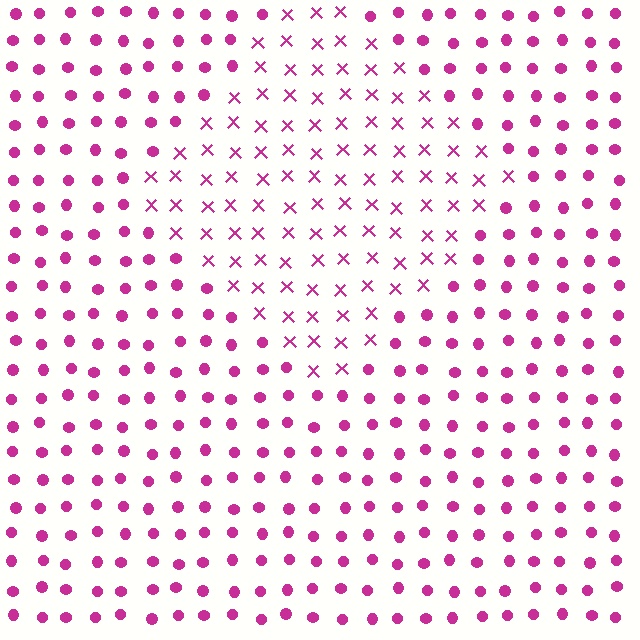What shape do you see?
I see a diamond.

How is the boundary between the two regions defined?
The boundary is defined by a change in element shape: X marks inside vs. circles outside. All elements share the same color and spacing.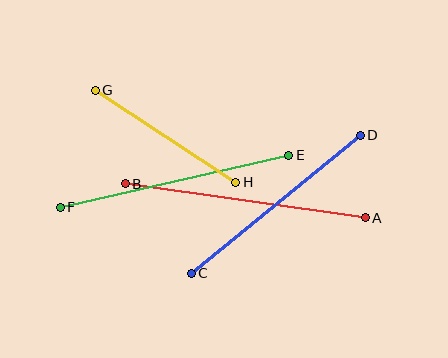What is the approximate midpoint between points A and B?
The midpoint is at approximately (245, 201) pixels.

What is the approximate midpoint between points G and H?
The midpoint is at approximately (165, 136) pixels.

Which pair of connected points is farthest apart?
Points A and B are farthest apart.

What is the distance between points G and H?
The distance is approximately 168 pixels.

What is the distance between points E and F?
The distance is approximately 234 pixels.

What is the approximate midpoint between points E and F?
The midpoint is at approximately (175, 181) pixels.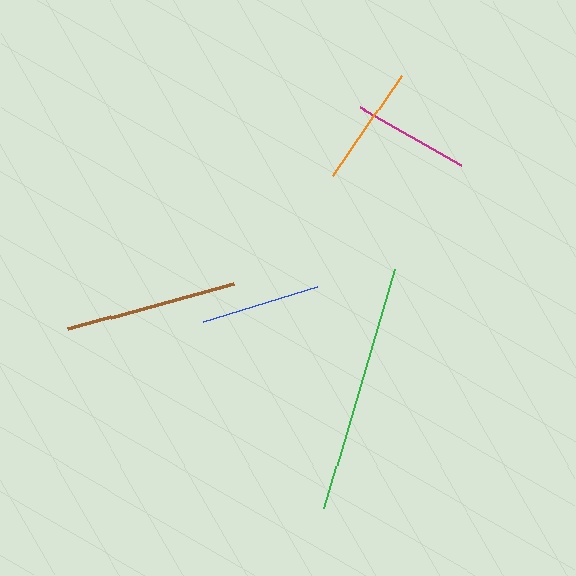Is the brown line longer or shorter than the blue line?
The brown line is longer than the blue line.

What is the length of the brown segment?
The brown segment is approximately 173 pixels long.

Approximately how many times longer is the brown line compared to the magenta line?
The brown line is approximately 1.5 times the length of the magenta line.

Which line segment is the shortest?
The magenta line is the shortest at approximately 117 pixels.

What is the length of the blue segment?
The blue segment is approximately 120 pixels long.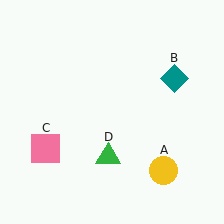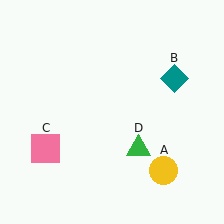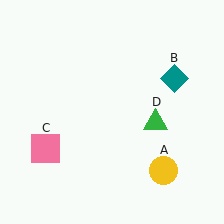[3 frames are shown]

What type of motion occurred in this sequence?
The green triangle (object D) rotated counterclockwise around the center of the scene.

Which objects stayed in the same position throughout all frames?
Yellow circle (object A) and teal diamond (object B) and pink square (object C) remained stationary.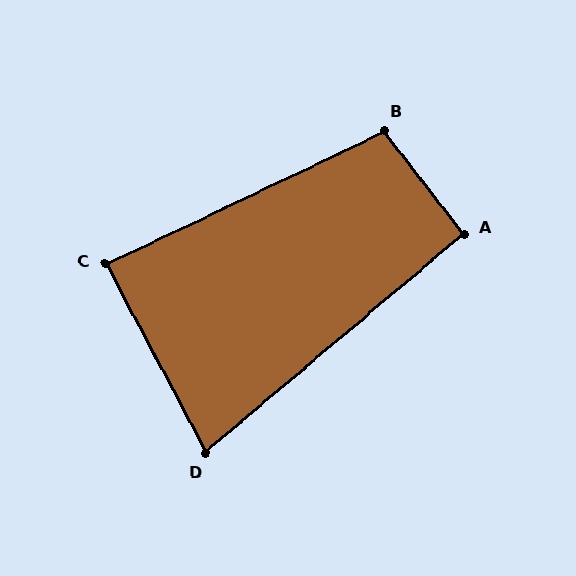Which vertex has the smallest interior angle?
D, at approximately 78 degrees.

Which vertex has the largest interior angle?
B, at approximately 102 degrees.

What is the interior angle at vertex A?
Approximately 93 degrees (approximately right).